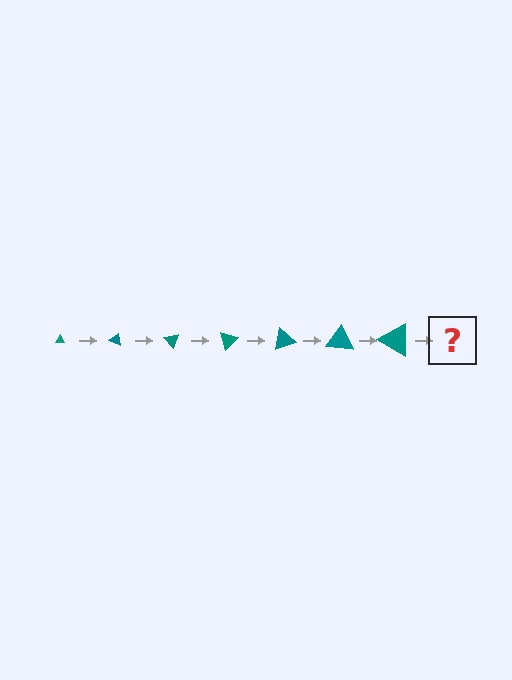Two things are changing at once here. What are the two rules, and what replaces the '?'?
The two rules are that the triangle grows larger each step and it rotates 25 degrees each step. The '?' should be a triangle, larger than the previous one and rotated 175 degrees from the start.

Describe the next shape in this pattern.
It should be a triangle, larger than the previous one and rotated 175 degrees from the start.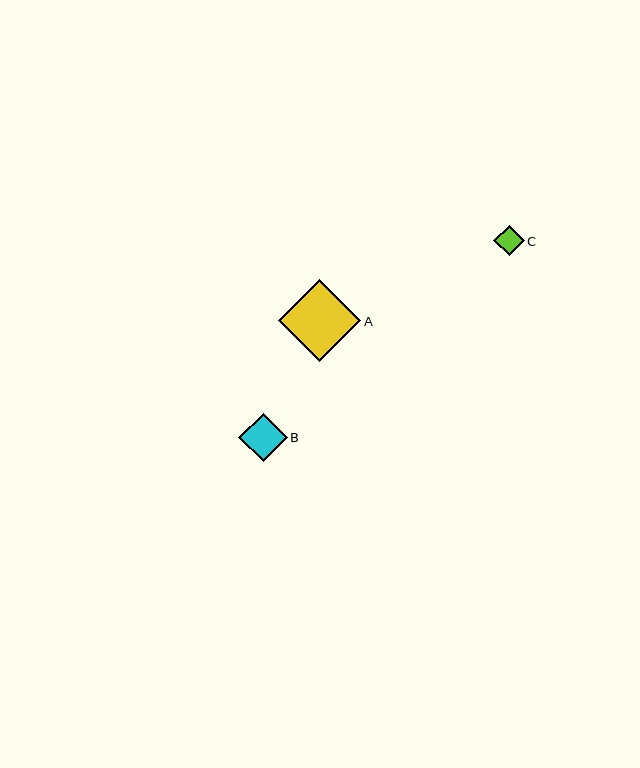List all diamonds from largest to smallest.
From largest to smallest: A, B, C.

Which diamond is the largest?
Diamond A is the largest with a size of approximately 82 pixels.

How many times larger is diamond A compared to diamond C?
Diamond A is approximately 2.7 times the size of diamond C.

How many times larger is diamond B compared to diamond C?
Diamond B is approximately 1.6 times the size of diamond C.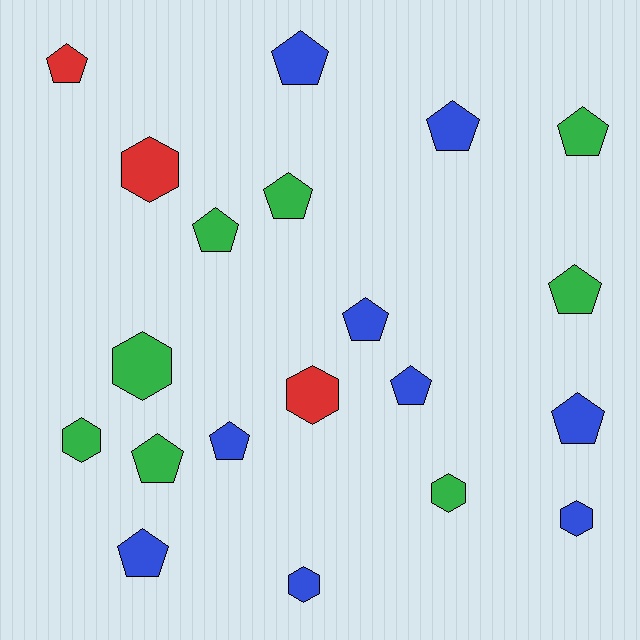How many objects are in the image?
There are 20 objects.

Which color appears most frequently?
Blue, with 9 objects.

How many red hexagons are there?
There are 2 red hexagons.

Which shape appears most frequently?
Pentagon, with 13 objects.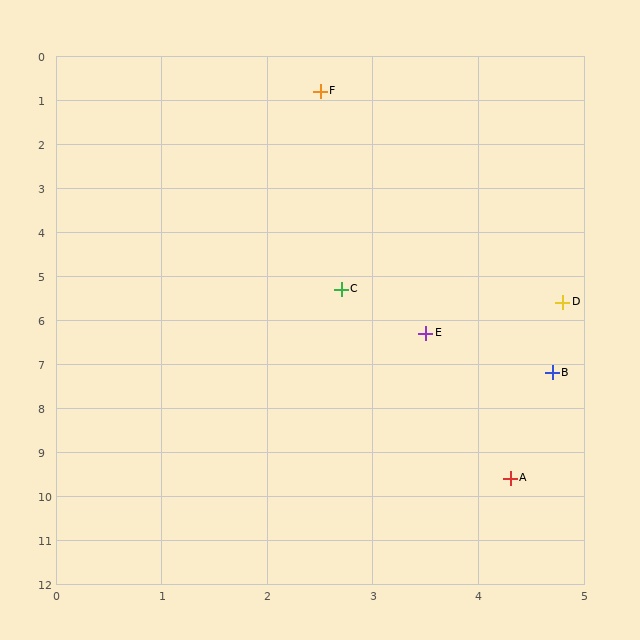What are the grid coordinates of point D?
Point D is at approximately (4.8, 5.6).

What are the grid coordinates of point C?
Point C is at approximately (2.7, 5.3).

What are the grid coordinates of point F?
Point F is at approximately (2.5, 0.8).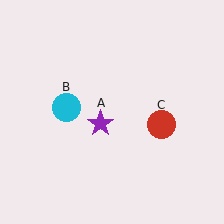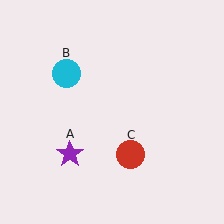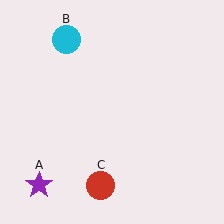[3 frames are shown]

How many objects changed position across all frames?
3 objects changed position: purple star (object A), cyan circle (object B), red circle (object C).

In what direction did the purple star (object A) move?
The purple star (object A) moved down and to the left.